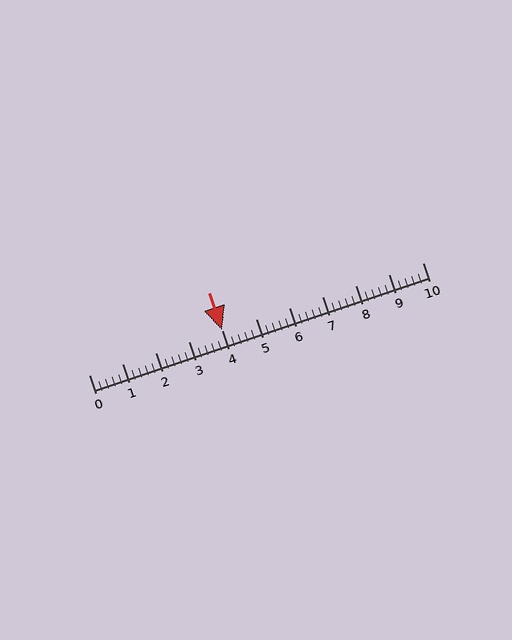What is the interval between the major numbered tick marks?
The major tick marks are spaced 1 units apart.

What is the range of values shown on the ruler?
The ruler shows values from 0 to 10.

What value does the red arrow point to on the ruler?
The red arrow points to approximately 4.0.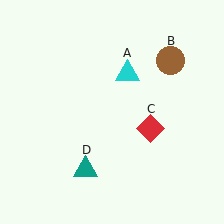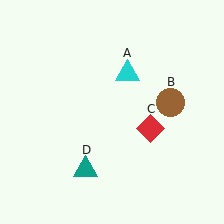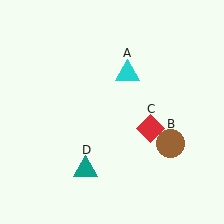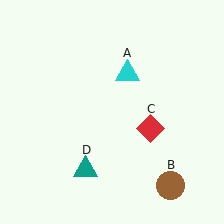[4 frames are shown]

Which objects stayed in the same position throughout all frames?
Cyan triangle (object A) and red diamond (object C) and teal triangle (object D) remained stationary.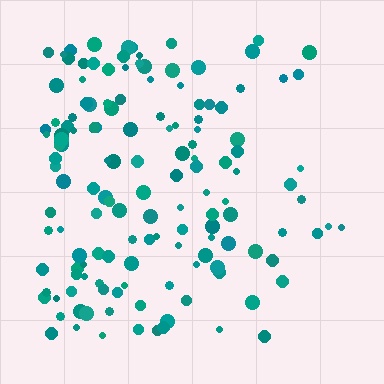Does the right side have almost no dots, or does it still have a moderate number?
Still a moderate number, just noticeably fewer than the left.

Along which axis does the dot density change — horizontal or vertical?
Horizontal.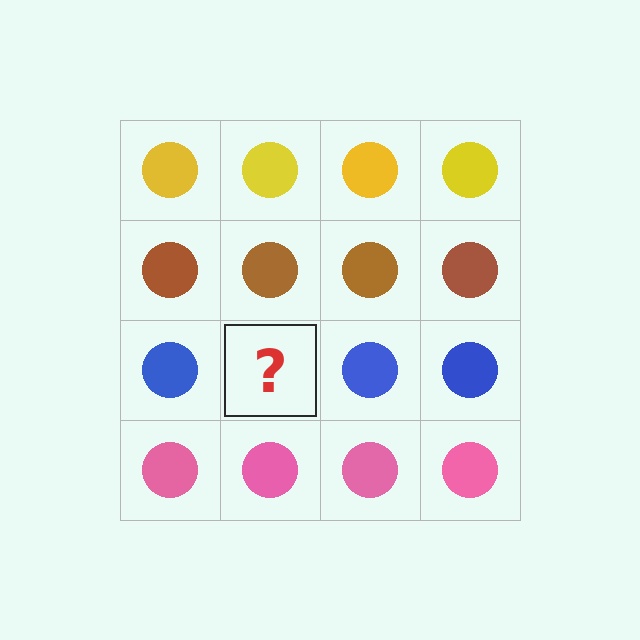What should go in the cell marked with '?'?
The missing cell should contain a blue circle.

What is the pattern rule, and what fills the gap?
The rule is that each row has a consistent color. The gap should be filled with a blue circle.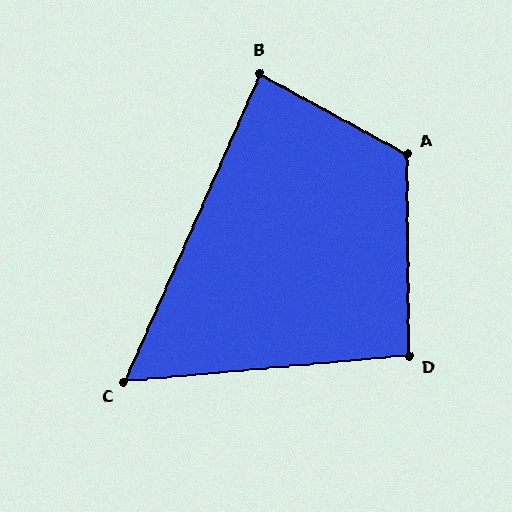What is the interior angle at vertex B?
Approximately 85 degrees (approximately right).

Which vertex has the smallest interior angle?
C, at approximately 61 degrees.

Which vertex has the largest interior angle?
A, at approximately 119 degrees.